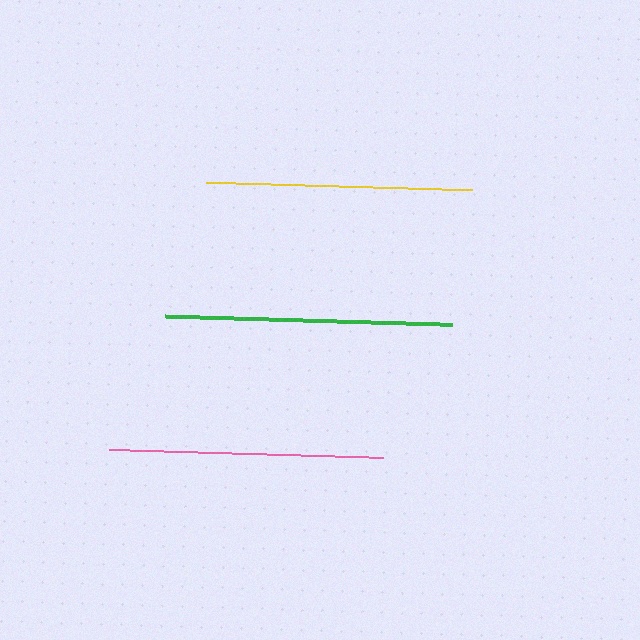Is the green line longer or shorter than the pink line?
The green line is longer than the pink line.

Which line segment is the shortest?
The yellow line is the shortest at approximately 267 pixels.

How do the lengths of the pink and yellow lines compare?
The pink and yellow lines are approximately the same length.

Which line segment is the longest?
The green line is the longest at approximately 287 pixels.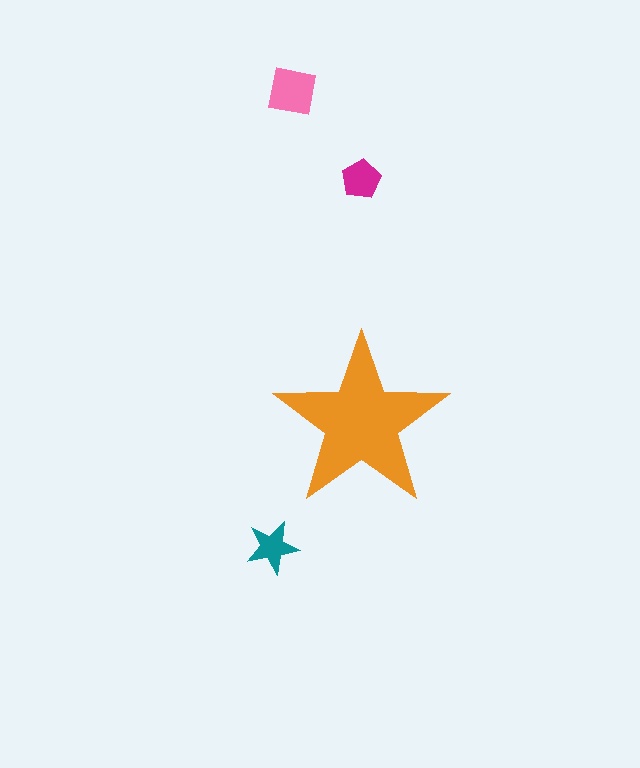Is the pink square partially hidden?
No, the pink square is fully visible.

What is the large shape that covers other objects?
An orange star.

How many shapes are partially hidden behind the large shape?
0 shapes are partially hidden.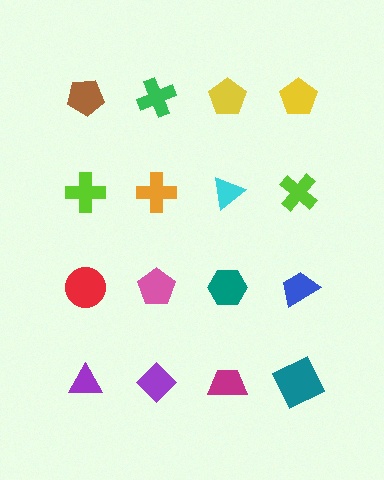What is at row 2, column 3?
A cyan triangle.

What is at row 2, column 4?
A lime cross.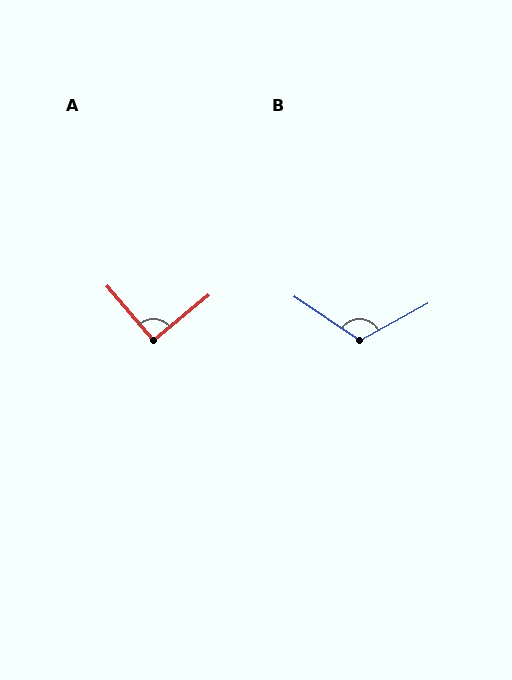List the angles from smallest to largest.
A (91°), B (117°).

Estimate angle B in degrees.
Approximately 117 degrees.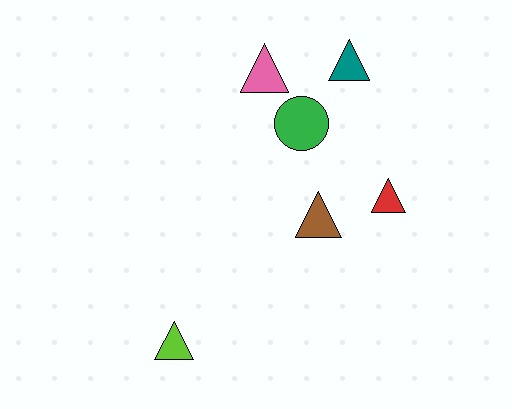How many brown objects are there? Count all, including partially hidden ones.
There is 1 brown object.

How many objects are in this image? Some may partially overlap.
There are 6 objects.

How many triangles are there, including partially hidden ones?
There are 5 triangles.